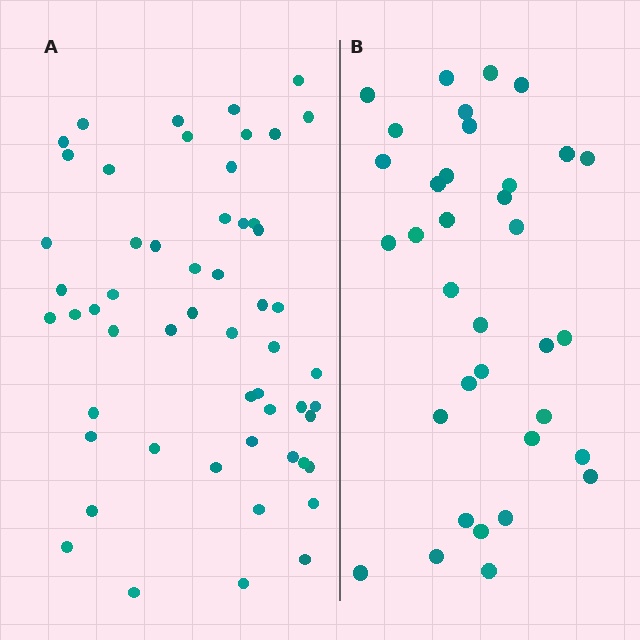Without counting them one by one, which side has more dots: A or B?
Region A (the left region) has more dots.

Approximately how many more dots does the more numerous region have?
Region A has approximately 20 more dots than region B.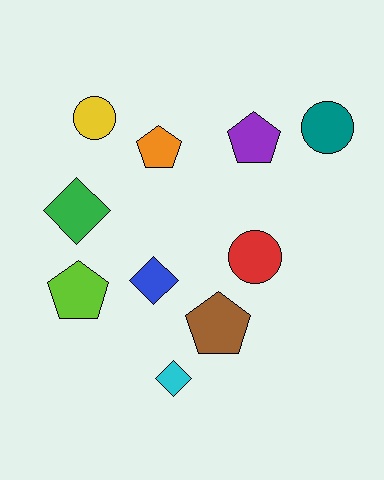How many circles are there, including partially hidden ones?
There are 3 circles.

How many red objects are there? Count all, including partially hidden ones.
There is 1 red object.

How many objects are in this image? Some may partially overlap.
There are 10 objects.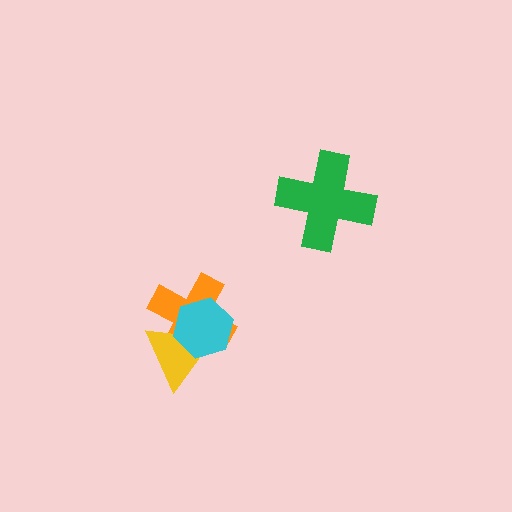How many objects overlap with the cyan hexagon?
2 objects overlap with the cyan hexagon.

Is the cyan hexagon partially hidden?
No, no other shape covers it.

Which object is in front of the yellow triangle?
The cyan hexagon is in front of the yellow triangle.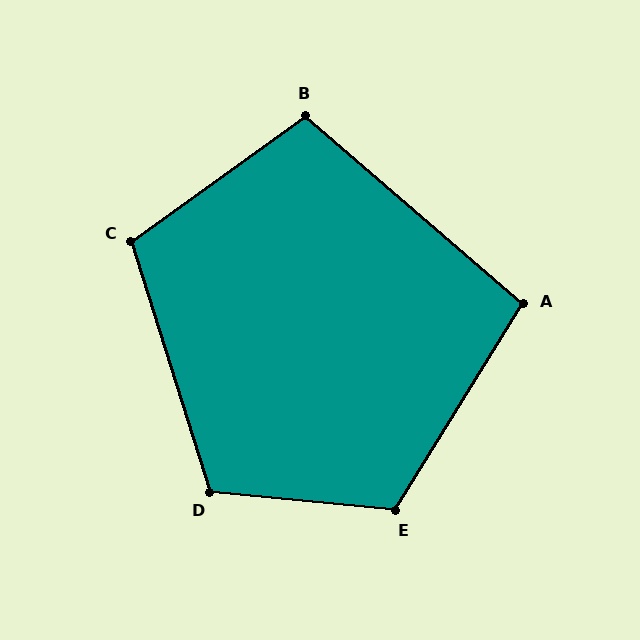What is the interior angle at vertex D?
Approximately 113 degrees (obtuse).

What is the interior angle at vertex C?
Approximately 108 degrees (obtuse).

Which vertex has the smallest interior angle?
A, at approximately 99 degrees.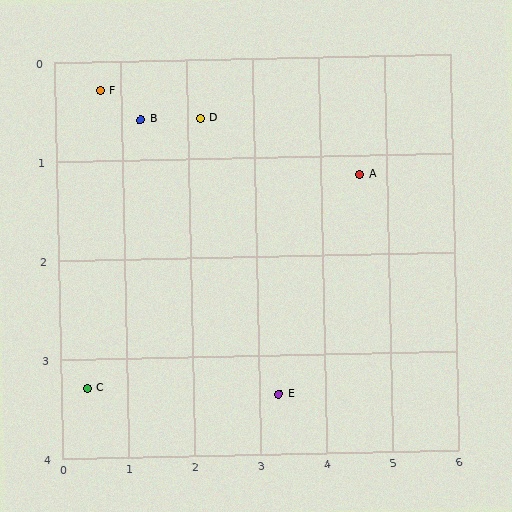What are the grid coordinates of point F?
Point F is at approximately (0.7, 0.3).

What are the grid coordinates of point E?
Point E is at approximately (3.3, 3.4).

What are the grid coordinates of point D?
Point D is at approximately (2.2, 0.6).